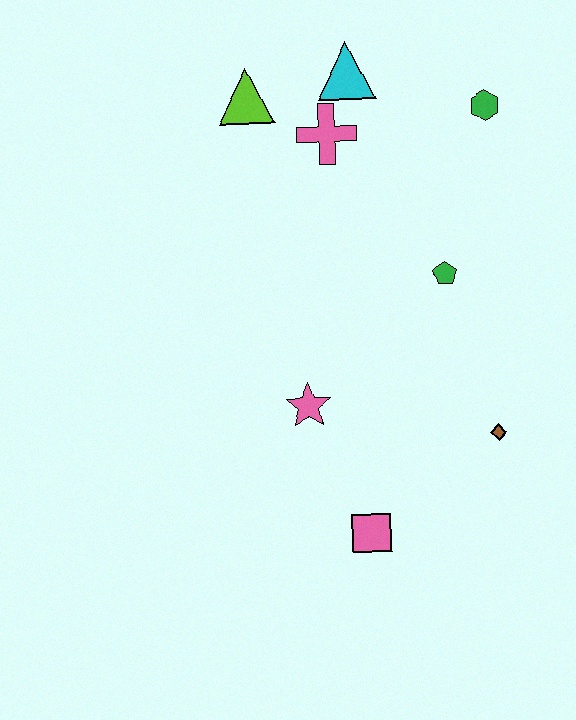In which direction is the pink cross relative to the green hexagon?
The pink cross is to the left of the green hexagon.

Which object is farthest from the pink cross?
The pink square is farthest from the pink cross.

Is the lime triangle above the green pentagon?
Yes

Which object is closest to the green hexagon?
The cyan triangle is closest to the green hexagon.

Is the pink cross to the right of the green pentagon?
No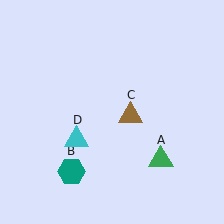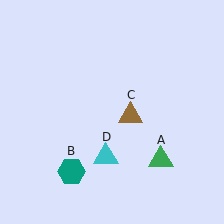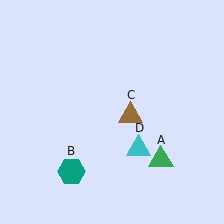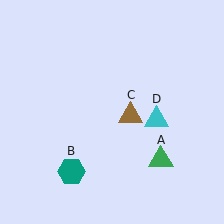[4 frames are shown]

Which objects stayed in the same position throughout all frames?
Green triangle (object A) and teal hexagon (object B) and brown triangle (object C) remained stationary.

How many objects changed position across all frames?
1 object changed position: cyan triangle (object D).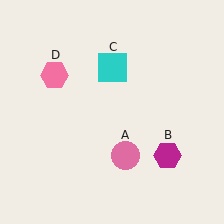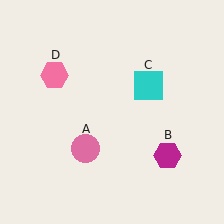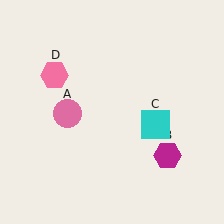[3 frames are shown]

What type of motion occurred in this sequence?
The pink circle (object A), cyan square (object C) rotated clockwise around the center of the scene.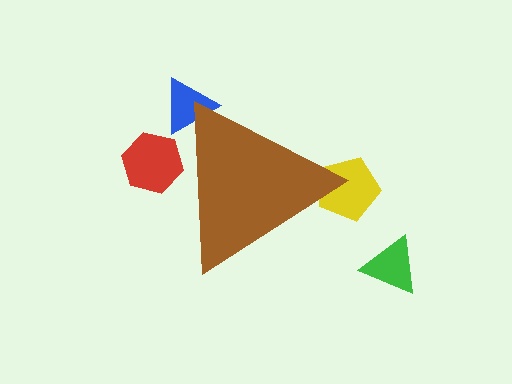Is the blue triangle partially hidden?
Yes, the blue triangle is partially hidden behind the brown triangle.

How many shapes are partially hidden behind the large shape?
3 shapes are partially hidden.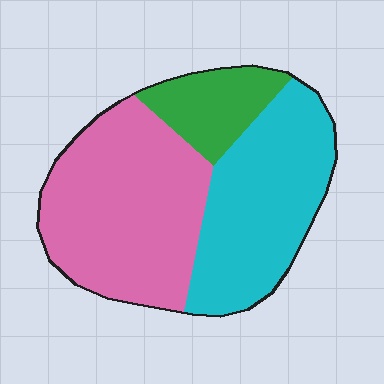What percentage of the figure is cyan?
Cyan covers roughly 40% of the figure.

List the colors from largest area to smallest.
From largest to smallest: pink, cyan, green.